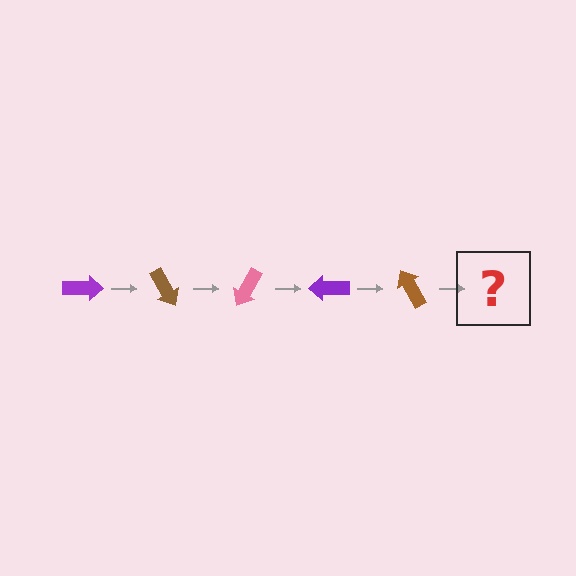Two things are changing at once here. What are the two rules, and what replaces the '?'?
The two rules are that it rotates 60 degrees each step and the color cycles through purple, brown, and pink. The '?' should be a pink arrow, rotated 300 degrees from the start.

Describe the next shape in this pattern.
It should be a pink arrow, rotated 300 degrees from the start.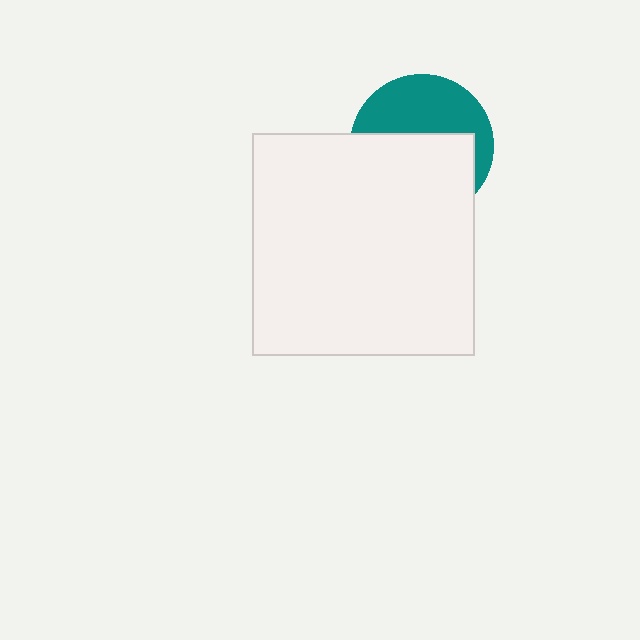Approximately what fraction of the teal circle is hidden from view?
Roughly 56% of the teal circle is hidden behind the white square.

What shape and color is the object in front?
The object in front is a white square.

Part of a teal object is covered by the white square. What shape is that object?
It is a circle.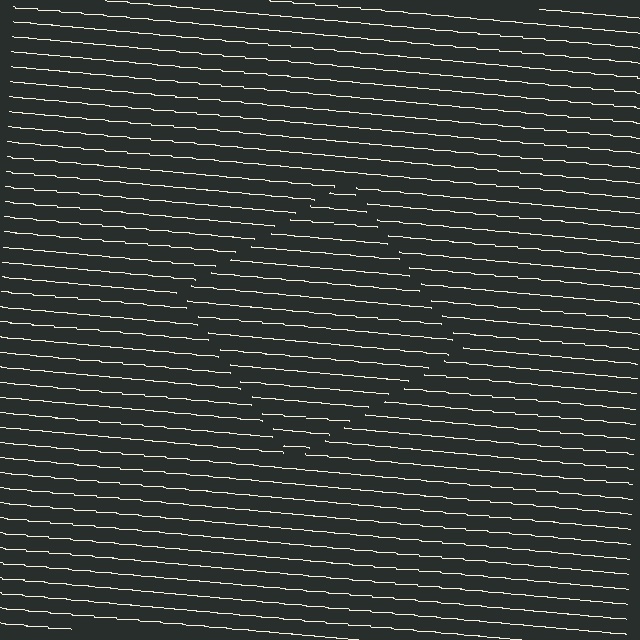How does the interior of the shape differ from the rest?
The interior of the shape contains the same grating, shifted by half a period — the contour is defined by the phase discontinuity where line-ends from the inner and outer gratings abut.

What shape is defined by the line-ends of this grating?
An illusory square. The interior of the shape contains the same grating, shifted by half a period — the contour is defined by the phase discontinuity where line-ends from the inner and outer gratings abut.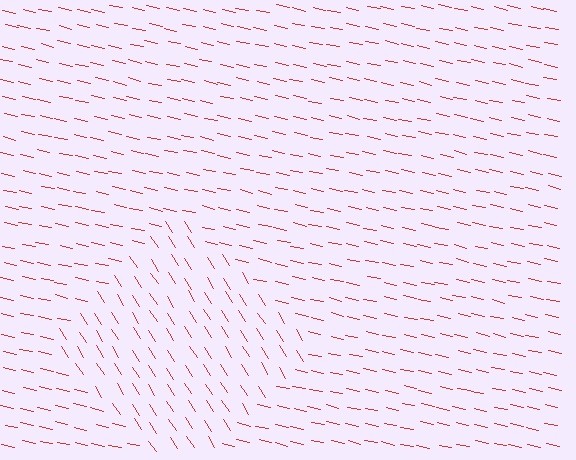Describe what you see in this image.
The image is filled with small red line segments. A diamond region in the image has lines oriented differently from the surrounding lines, creating a visible texture boundary.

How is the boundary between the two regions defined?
The boundary is defined purely by a change in line orientation (approximately 45 degrees difference). All lines are the same color and thickness.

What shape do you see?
I see a diamond.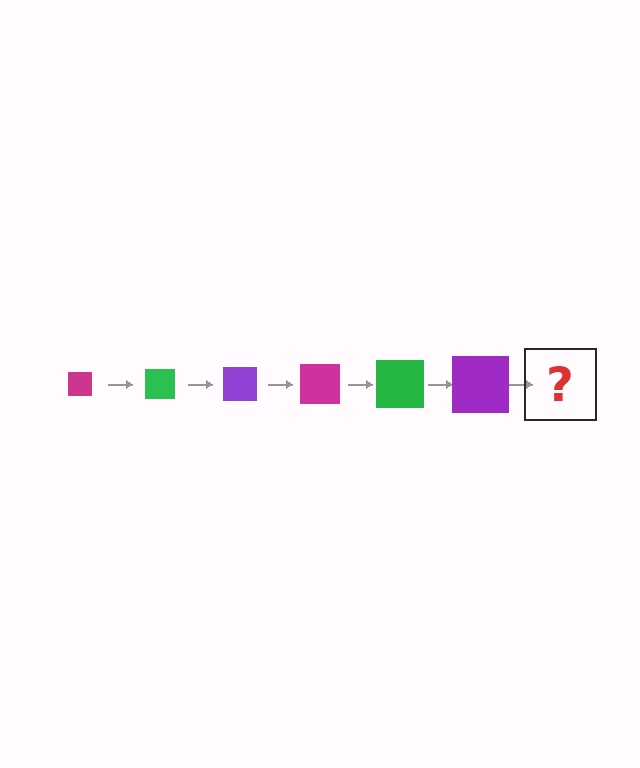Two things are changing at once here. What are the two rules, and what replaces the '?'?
The two rules are that the square grows larger each step and the color cycles through magenta, green, and purple. The '?' should be a magenta square, larger than the previous one.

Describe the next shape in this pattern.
It should be a magenta square, larger than the previous one.